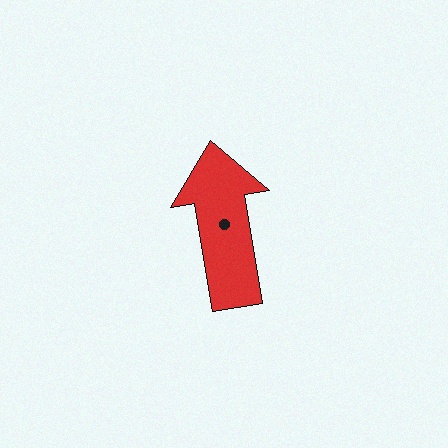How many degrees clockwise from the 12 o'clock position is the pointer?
Approximately 351 degrees.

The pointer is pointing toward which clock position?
Roughly 12 o'clock.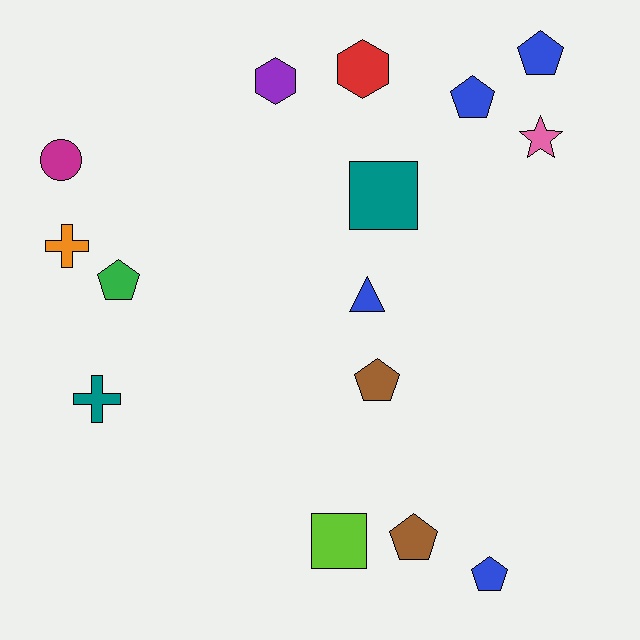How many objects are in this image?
There are 15 objects.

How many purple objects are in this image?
There is 1 purple object.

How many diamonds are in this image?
There are no diamonds.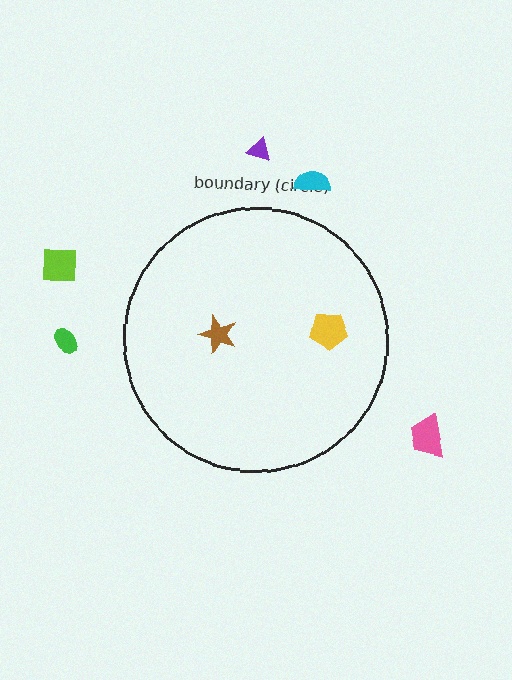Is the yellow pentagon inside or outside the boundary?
Inside.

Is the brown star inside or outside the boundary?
Inside.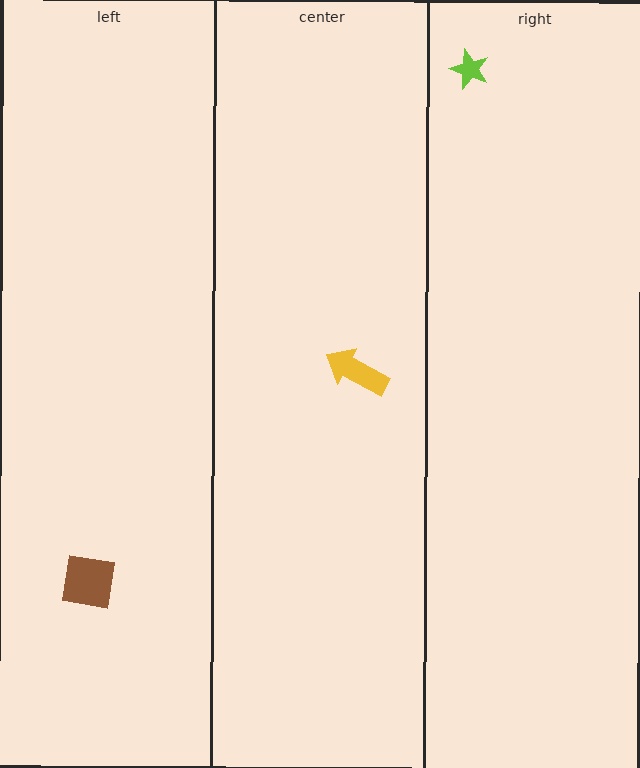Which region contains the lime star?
The right region.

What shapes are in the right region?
The lime star.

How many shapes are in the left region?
1.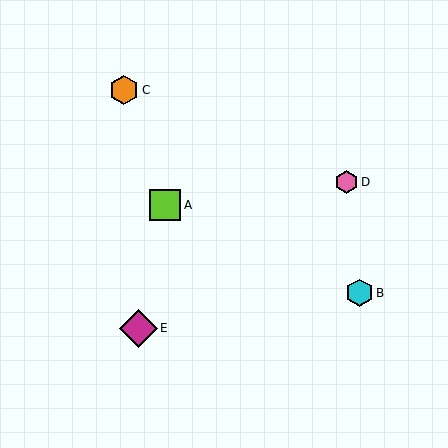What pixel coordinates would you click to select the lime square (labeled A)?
Click at (165, 205) to select the lime square A.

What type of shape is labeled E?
Shape E is a magenta diamond.